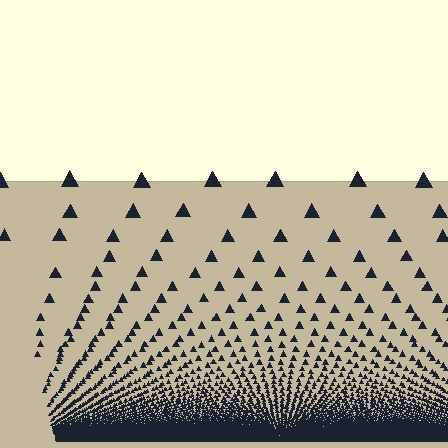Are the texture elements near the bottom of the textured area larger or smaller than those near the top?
Smaller. The gradient is inverted — elements near the bottom are smaller and denser.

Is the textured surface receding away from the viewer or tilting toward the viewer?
The surface appears to tilt toward the viewer. Texture elements get larger and sparser toward the top.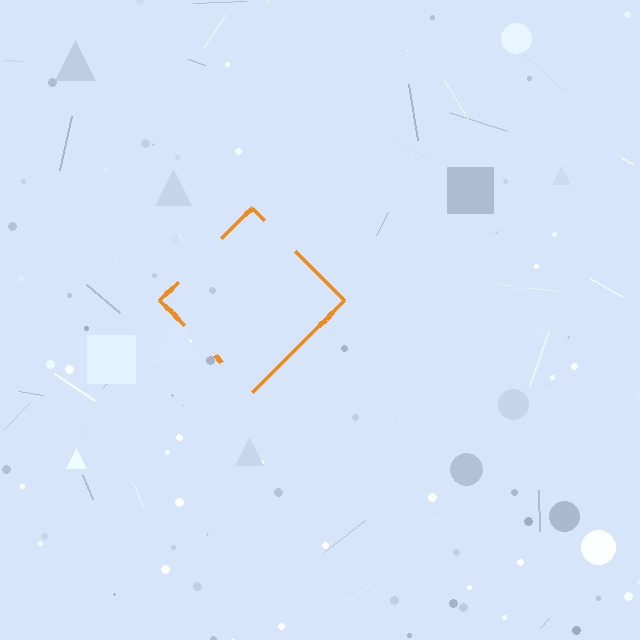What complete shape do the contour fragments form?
The contour fragments form a diamond.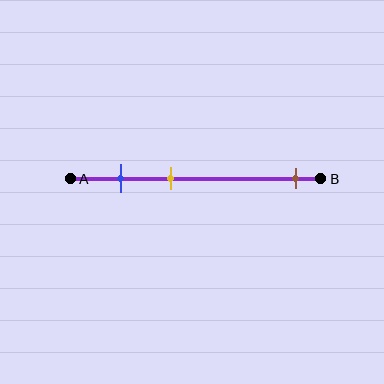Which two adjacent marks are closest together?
The blue and yellow marks are the closest adjacent pair.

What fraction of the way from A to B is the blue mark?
The blue mark is approximately 20% (0.2) of the way from A to B.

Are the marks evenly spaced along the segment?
No, the marks are not evenly spaced.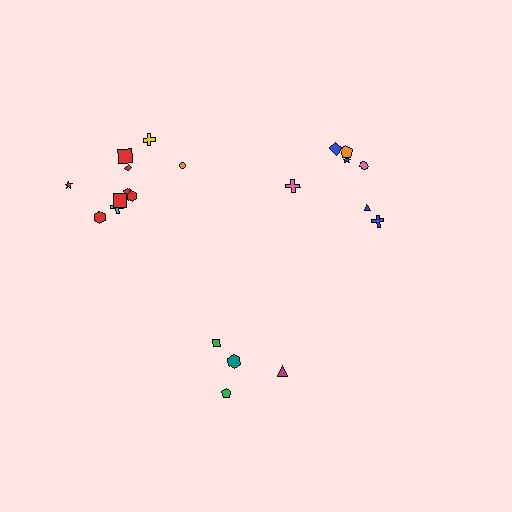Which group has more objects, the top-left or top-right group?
The top-left group.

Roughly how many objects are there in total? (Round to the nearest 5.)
Roughly 20 objects in total.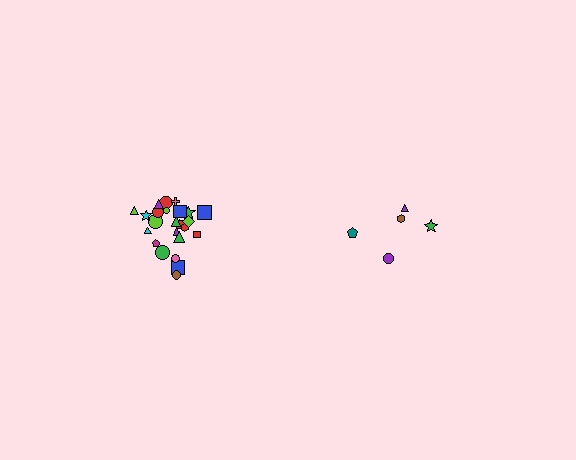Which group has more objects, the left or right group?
The left group.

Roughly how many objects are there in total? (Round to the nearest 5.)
Roughly 30 objects in total.